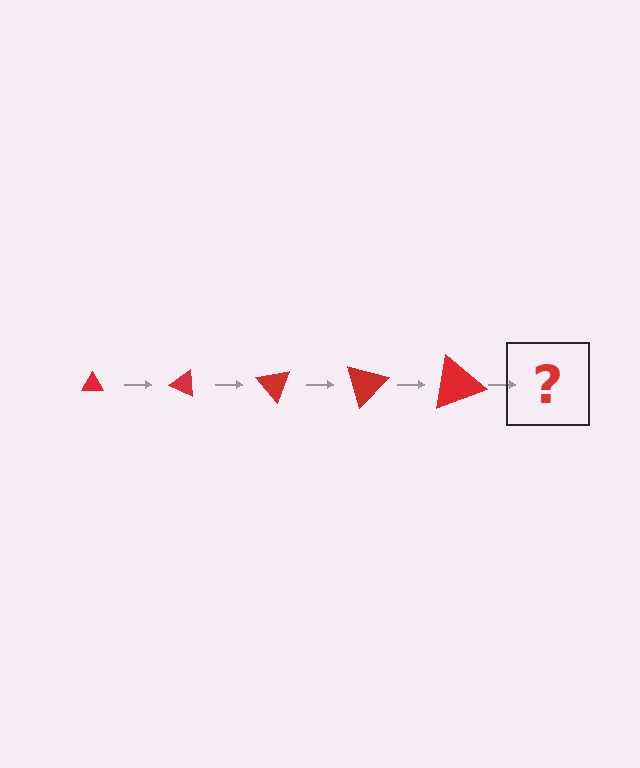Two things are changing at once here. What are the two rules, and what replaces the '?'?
The two rules are that the triangle grows larger each step and it rotates 25 degrees each step. The '?' should be a triangle, larger than the previous one and rotated 125 degrees from the start.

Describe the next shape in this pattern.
It should be a triangle, larger than the previous one and rotated 125 degrees from the start.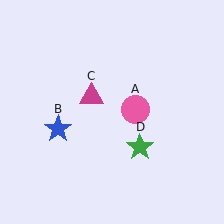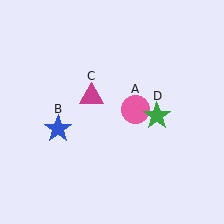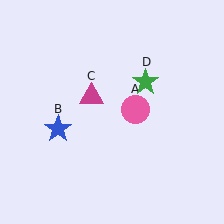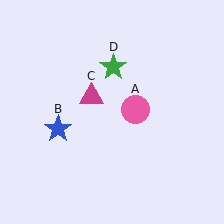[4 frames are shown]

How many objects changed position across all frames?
1 object changed position: green star (object D).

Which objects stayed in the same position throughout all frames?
Pink circle (object A) and blue star (object B) and magenta triangle (object C) remained stationary.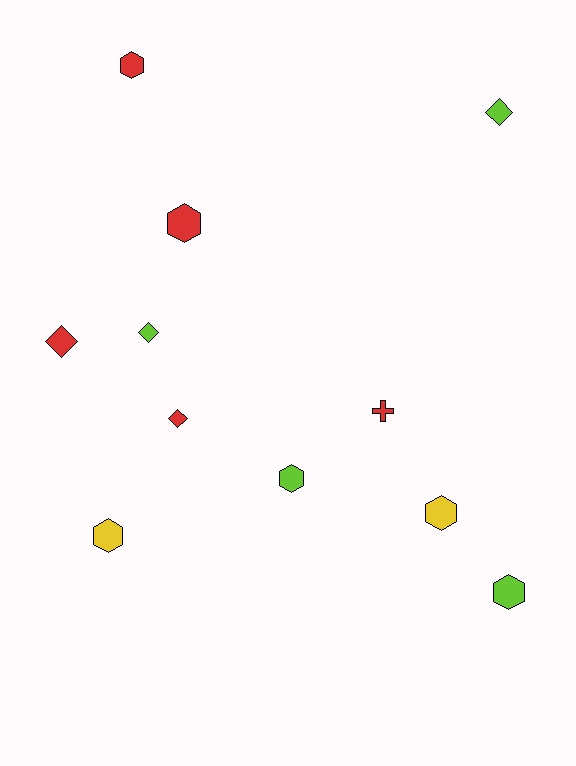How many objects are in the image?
There are 11 objects.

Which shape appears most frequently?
Hexagon, with 6 objects.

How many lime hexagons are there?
There are 2 lime hexagons.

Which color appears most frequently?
Red, with 5 objects.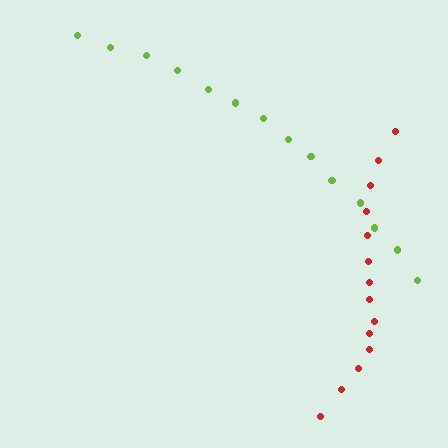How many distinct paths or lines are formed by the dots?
There are 2 distinct paths.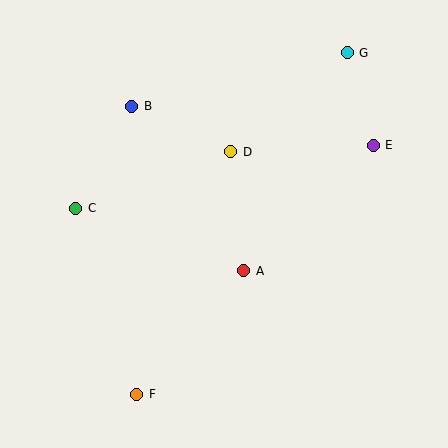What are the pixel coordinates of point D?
Point D is at (231, 152).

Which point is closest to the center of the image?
Point A at (244, 271) is closest to the center.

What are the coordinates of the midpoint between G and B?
The midpoint between G and B is at (239, 80).